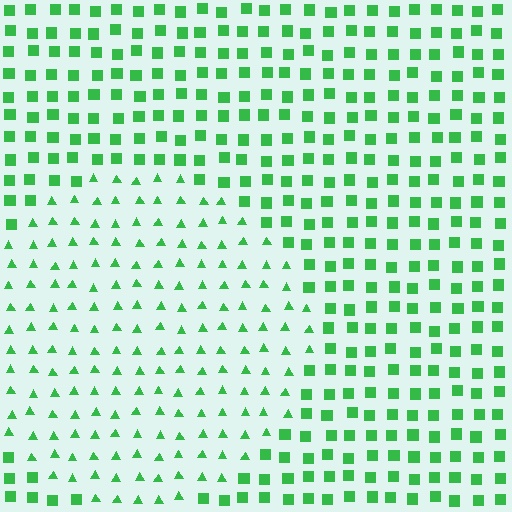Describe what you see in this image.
The image is filled with small green elements arranged in a uniform grid. A circle-shaped region contains triangles, while the surrounding area contains squares. The boundary is defined purely by the change in element shape.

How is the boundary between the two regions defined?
The boundary is defined by a change in element shape: triangles inside vs. squares outside. All elements share the same color and spacing.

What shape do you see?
I see a circle.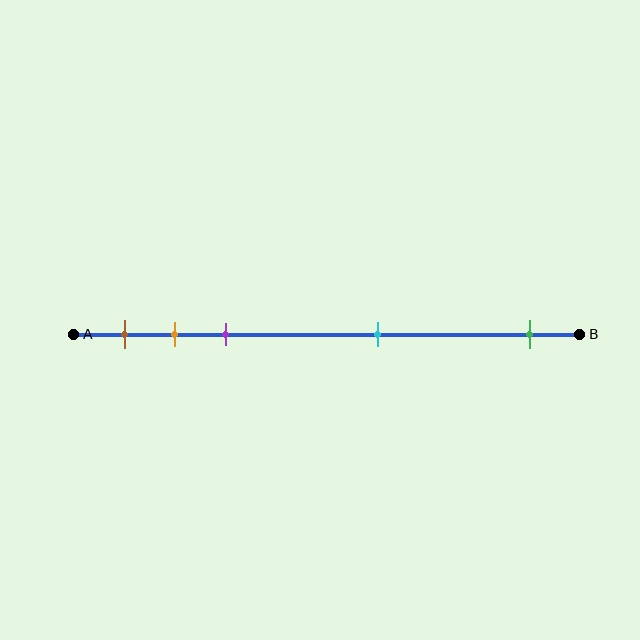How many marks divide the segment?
There are 5 marks dividing the segment.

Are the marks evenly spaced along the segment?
No, the marks are not evenly spaced.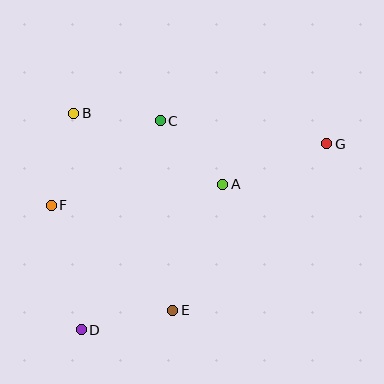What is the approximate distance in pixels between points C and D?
The distance between C and D is approximately 224 pixels.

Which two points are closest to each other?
Points B and C are closest to each other.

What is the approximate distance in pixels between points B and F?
The distance between B and F is approximately 95 pixels.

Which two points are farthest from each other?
Points D and G are farthest from each other.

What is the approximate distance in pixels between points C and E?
The distance between C and E is approximately 190 pixels.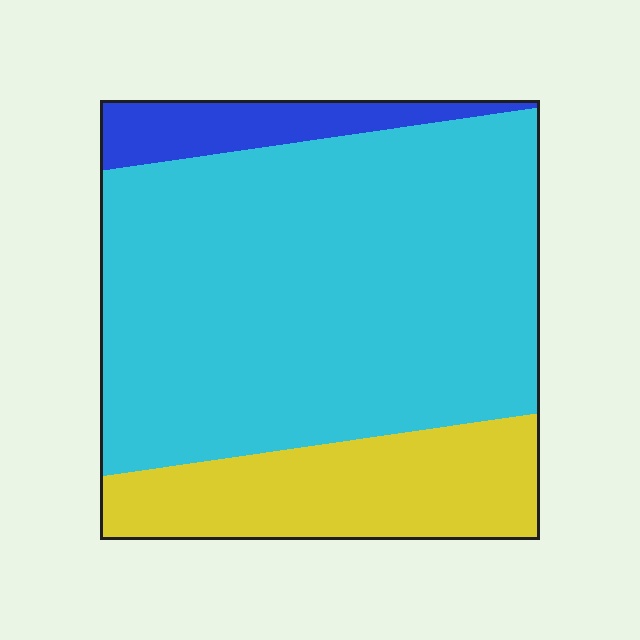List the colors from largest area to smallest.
From largest to smallest: cyan, yellow, blue.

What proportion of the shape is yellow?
Yellow covers roughly 20% of the shape.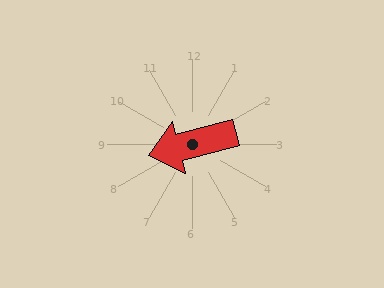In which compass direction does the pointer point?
West.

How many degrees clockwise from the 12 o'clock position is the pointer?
Approximately 255 degrees.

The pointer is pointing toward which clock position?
Roughly 9 o'clock.